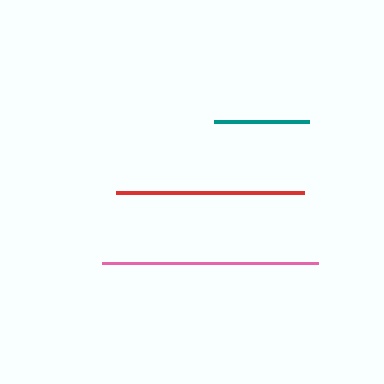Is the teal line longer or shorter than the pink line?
The pink line is longer than the teal line.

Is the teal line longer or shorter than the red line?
The red line is longer than the teal line.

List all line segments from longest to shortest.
From longest to shortest: pink, red, teal.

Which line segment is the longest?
The pink line is the longest at approximately 216 pixels.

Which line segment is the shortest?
The teal line is the shortest at approximately 95 pixels.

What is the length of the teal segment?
The teal segment is approximately 95 pixels long.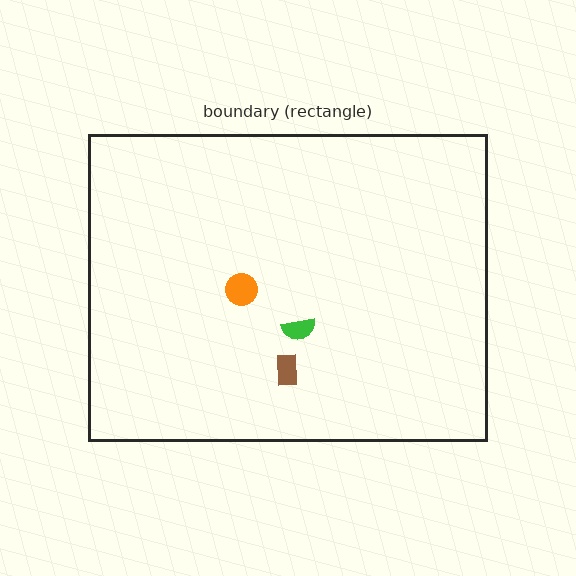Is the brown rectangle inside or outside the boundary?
Inside.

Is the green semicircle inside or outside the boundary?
Inside.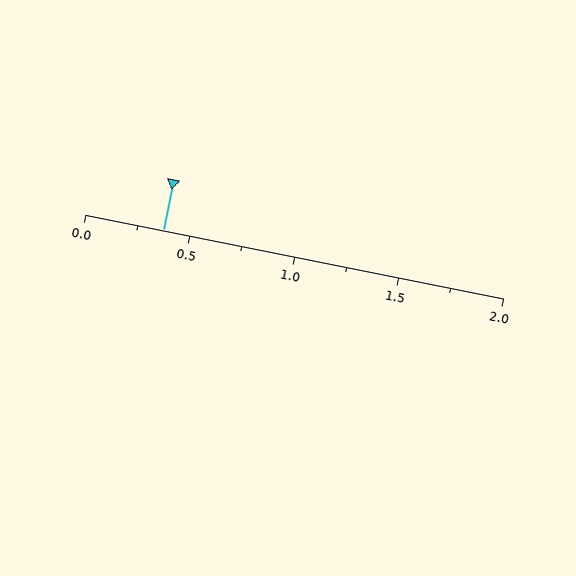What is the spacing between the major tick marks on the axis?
The major ticks are spaced 0.5 apart.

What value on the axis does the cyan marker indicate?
The marker indicates approximately 0.38.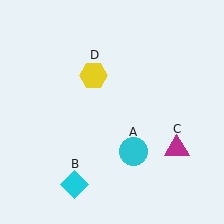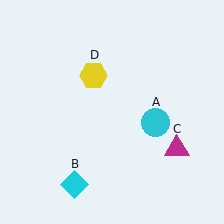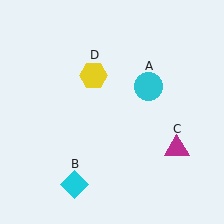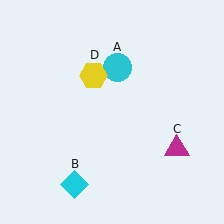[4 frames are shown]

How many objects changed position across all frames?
1 object changed position: cyan circle (object A).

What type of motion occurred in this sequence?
The cyan circle (object A) rotated counterclockwise around the center of the scene.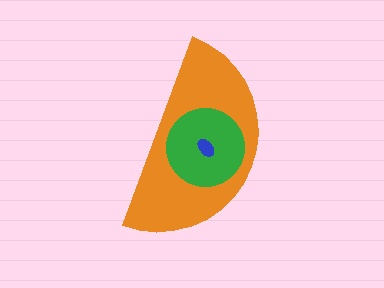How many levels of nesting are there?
3.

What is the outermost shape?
The orange semicircle.